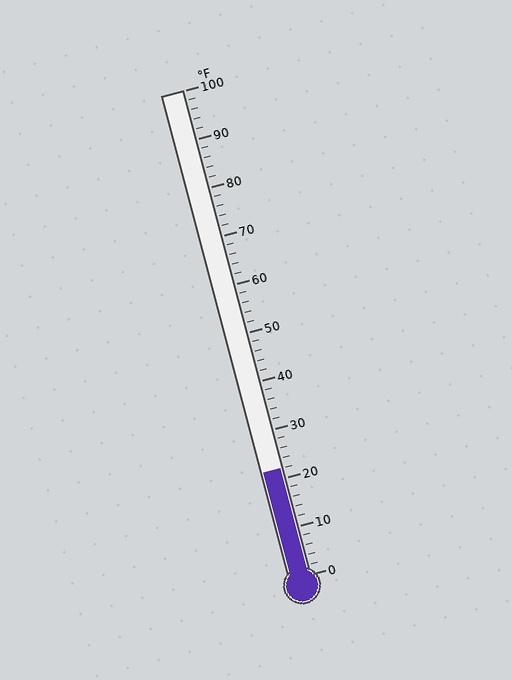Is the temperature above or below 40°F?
The temperature is below 40°F.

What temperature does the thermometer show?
The thermometer shows approximately 22°F.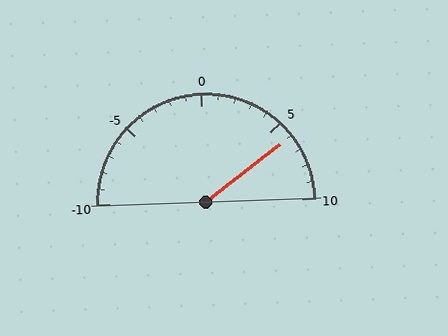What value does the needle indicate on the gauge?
The needle indicates approximately 6.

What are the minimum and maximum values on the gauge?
The gauge ranges from -10 to 10.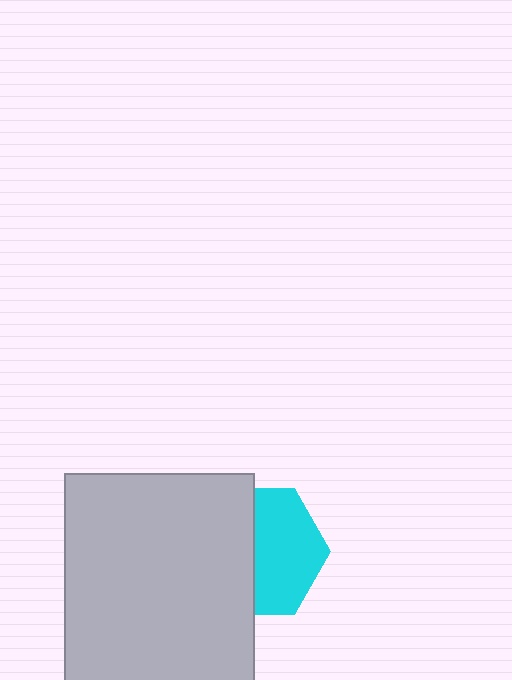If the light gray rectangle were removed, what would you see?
You would see the complete cyan hexagon.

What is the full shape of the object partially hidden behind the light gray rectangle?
The partially hidden object is a cyan hexagon.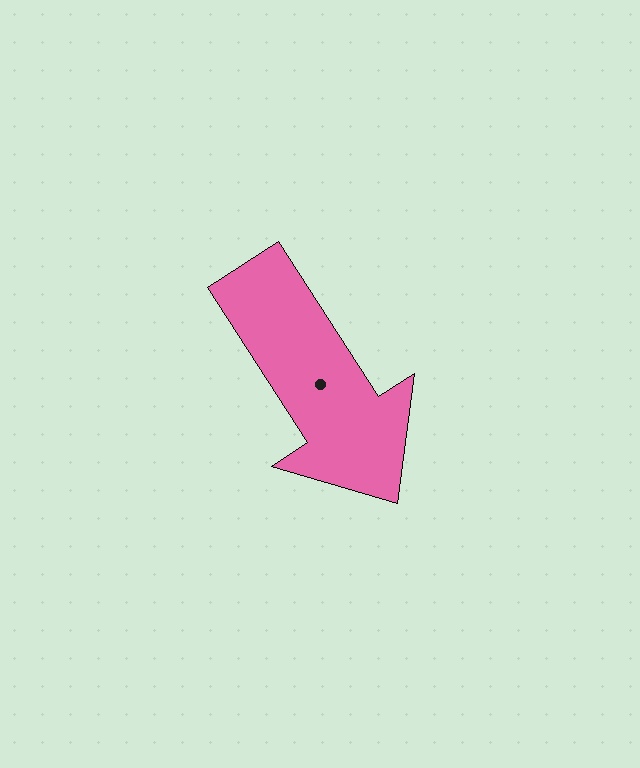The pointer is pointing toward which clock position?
Roughly 5 o'clock.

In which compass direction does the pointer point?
Southeast.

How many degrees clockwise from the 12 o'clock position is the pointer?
Approximately 147 degrees.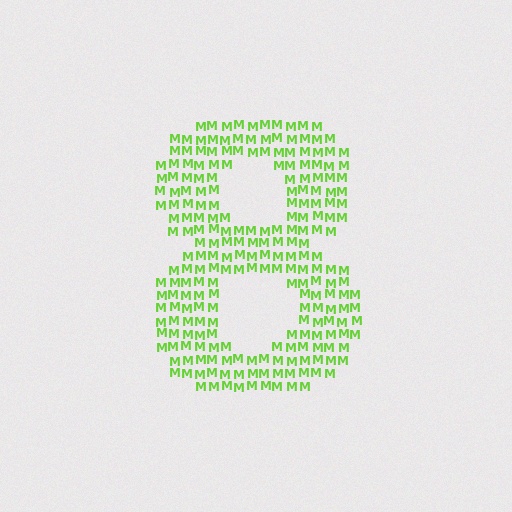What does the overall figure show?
The overall figure shows the digit 8.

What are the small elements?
The small elements are letter M's.